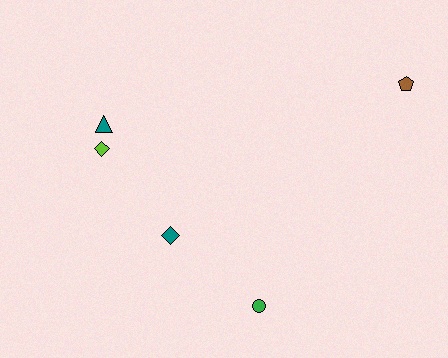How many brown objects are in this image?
There is 1 brown object.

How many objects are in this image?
There are 5 objects.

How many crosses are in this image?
There are no crosses.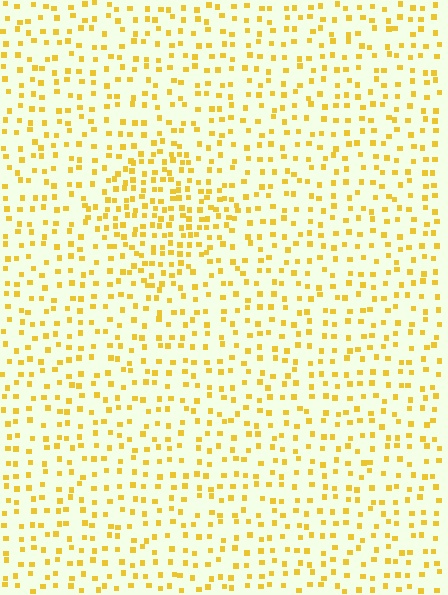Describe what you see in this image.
The image contains small yellow elements arranged at two different densities. A diamond-shaped region is visible where the elements are more densely packed than the surrounding area.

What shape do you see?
I see a diamond.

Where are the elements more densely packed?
The elements are more densely packed inside the diamond boundary.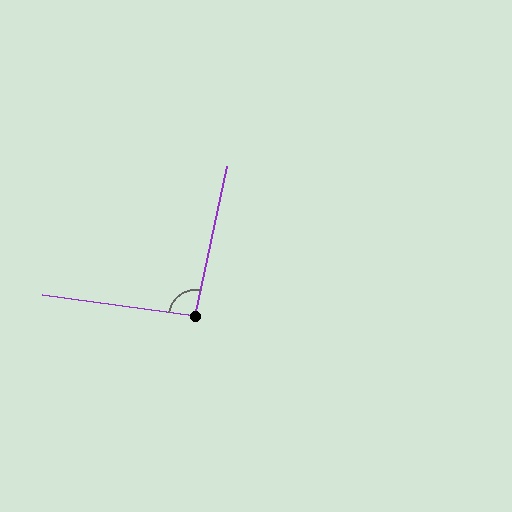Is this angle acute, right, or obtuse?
It is approximately a right angle.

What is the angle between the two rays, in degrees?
Approximately 94 degrees.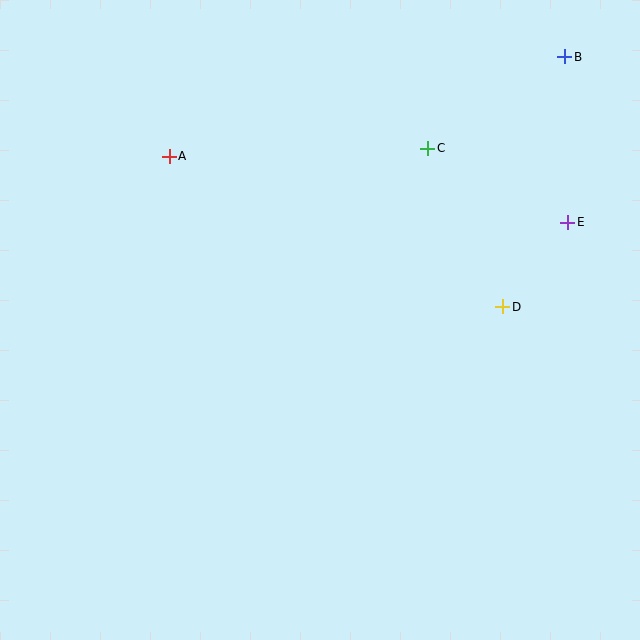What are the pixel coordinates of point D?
Point D is at (503, 307).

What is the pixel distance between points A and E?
The distance between A and E is 404 pixels.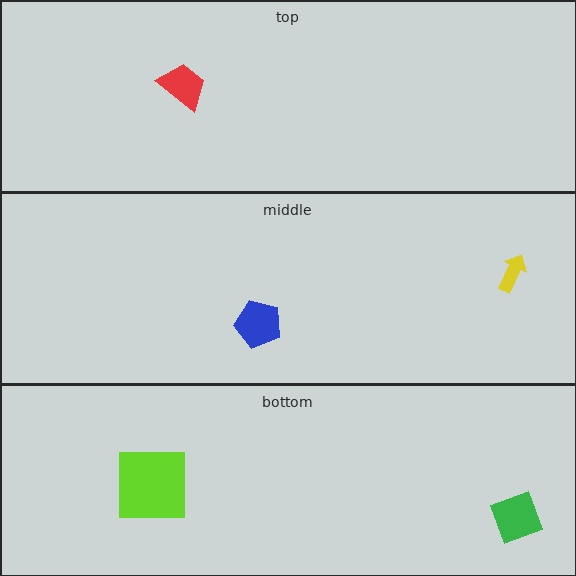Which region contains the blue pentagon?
The middle region.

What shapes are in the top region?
The red trapezoid.